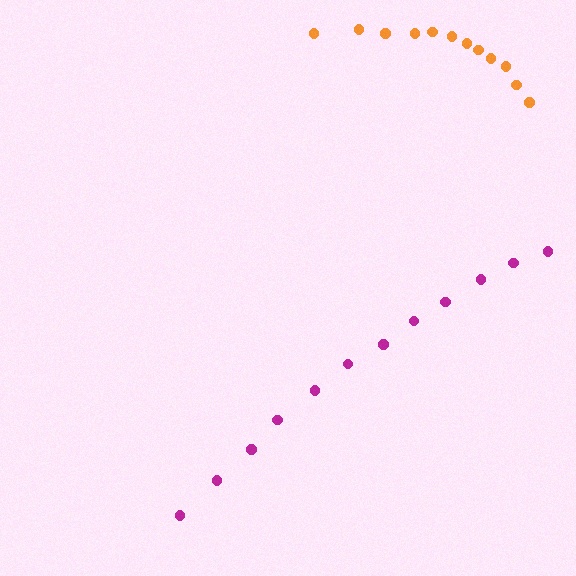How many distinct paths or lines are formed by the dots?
There are 2 distinct paths.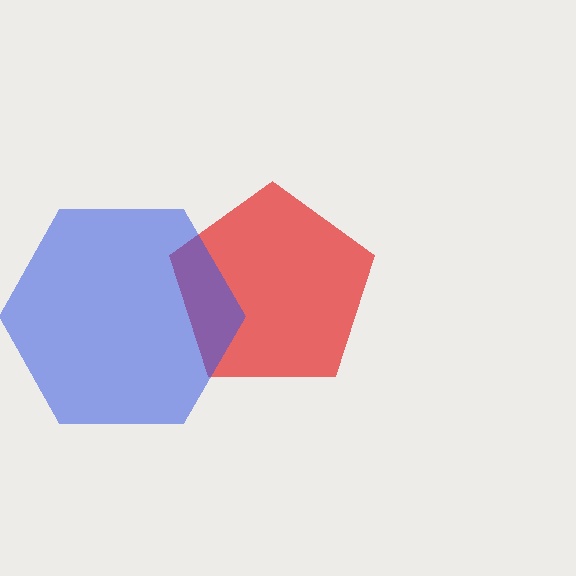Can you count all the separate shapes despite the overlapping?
Yes, there are 2 separate shapes.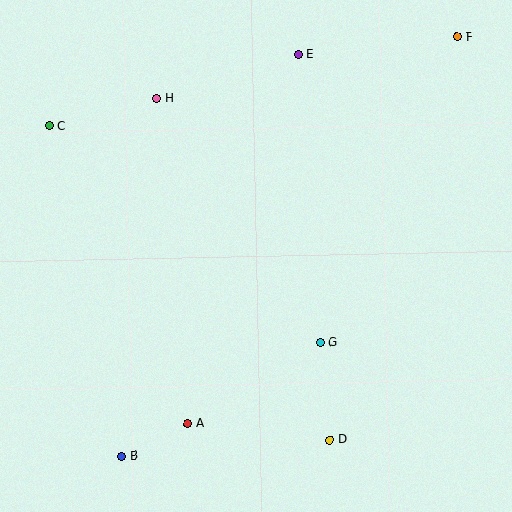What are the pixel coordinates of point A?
Point A is at (188, 424).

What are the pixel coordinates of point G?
Point G is at (320, 342).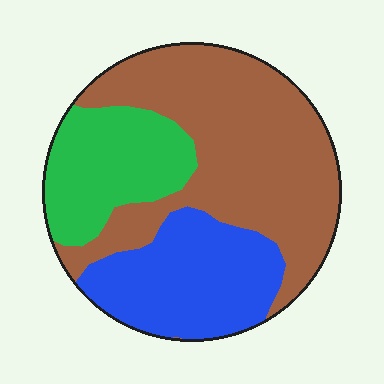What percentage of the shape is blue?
Blue takes up between a quarter and a half of the shape.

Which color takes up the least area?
Green, at roughly 20%.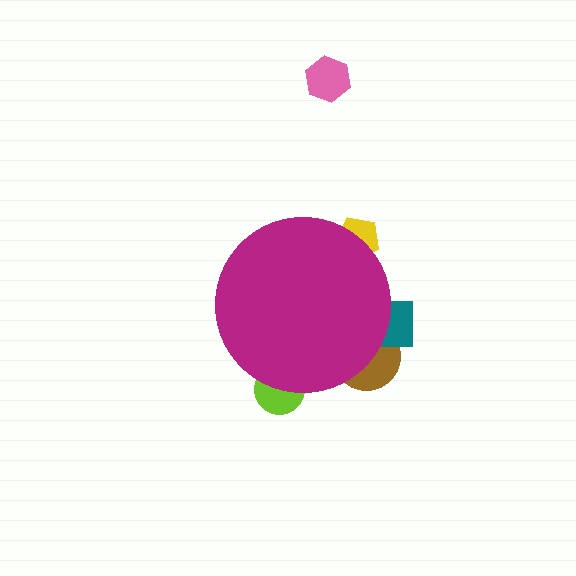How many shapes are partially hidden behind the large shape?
4 shapes are partially hidden.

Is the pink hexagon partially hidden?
No, the pink hexagon is fully visible.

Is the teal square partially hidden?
Yes, the teal square is partially hidden behind the magenta circle.